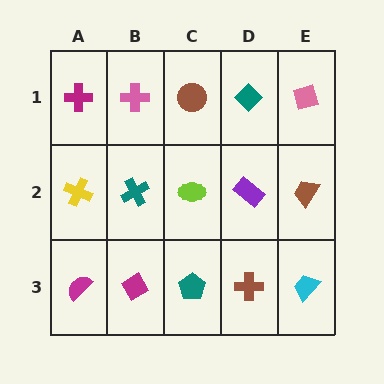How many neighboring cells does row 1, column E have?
2.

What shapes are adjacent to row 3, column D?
A purple rectangle (row 2, column D), a teal pentagon (row 3, column C), a cyan trapezoid (row 3, column E).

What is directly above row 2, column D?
A teal diamond.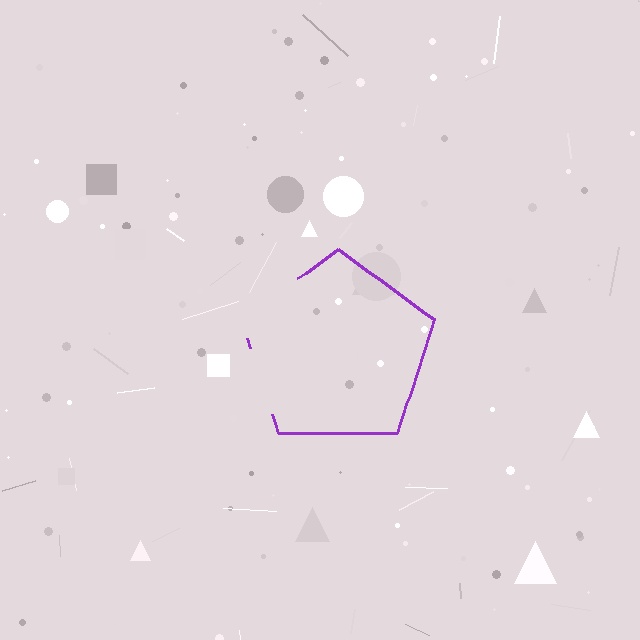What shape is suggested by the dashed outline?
The dashed outline suggests a pentagon.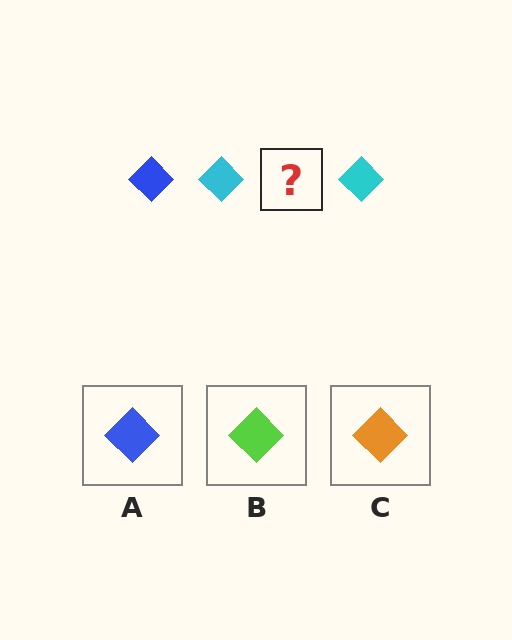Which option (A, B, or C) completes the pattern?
A.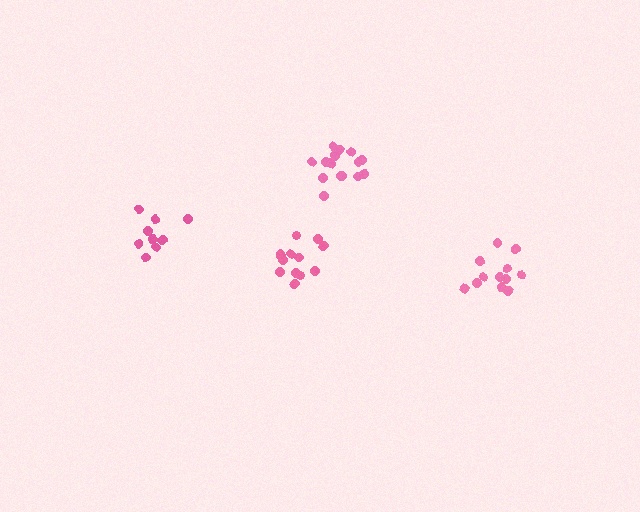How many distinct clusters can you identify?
There are 4 distinct clusters.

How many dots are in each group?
Group 1: 9 dots, Group 2: 12 dots, Group 3: 13 dots, Group 4: 15 dots (49 total).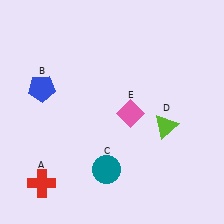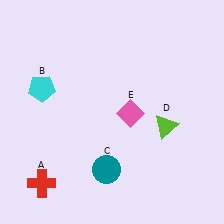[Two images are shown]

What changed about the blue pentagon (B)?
In Image 1, B is blue. In Image 2, it changed to cyan.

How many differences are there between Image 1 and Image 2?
There is 1 difference between the two images.